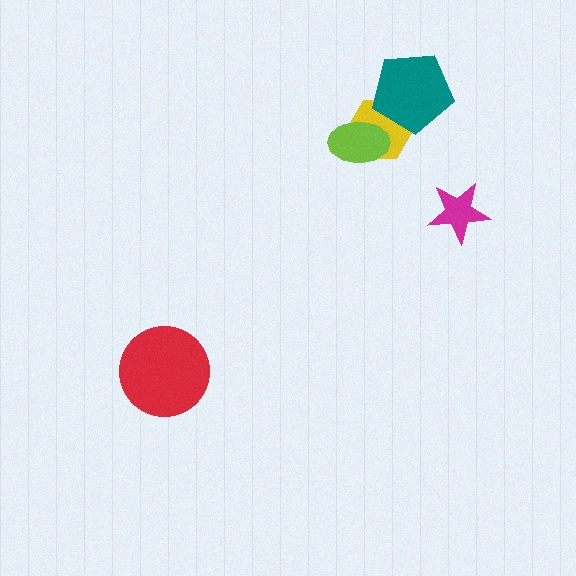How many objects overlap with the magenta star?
0 objects overlap with the magenta star.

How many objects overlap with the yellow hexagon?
2 objects overlap with the yellow hexagon.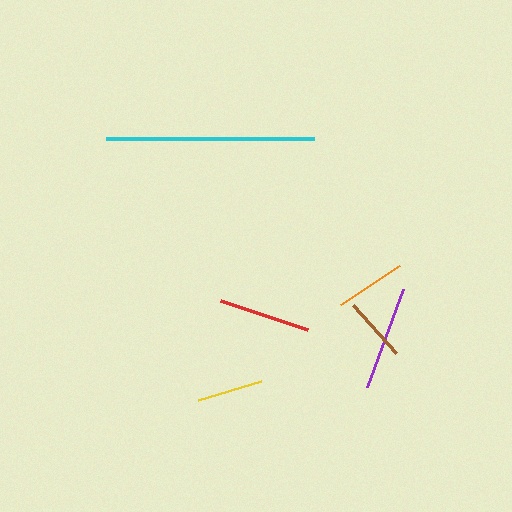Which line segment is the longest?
The cyan line is the longest at approximately 208 pixels.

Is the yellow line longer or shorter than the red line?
The red line is longer than the yellow line.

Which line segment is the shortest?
The brown line is the shortest at approximately 64 pixels.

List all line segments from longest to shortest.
From longest to shortest: cyan, purple, red, orange, yellow, brown.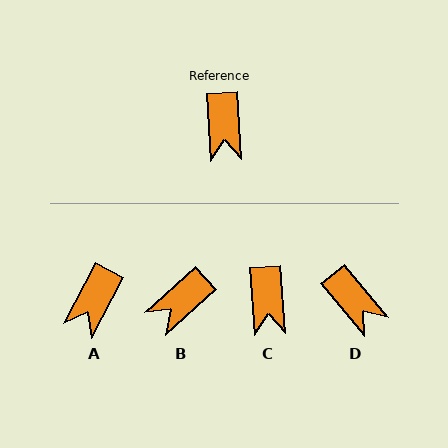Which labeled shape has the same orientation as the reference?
C.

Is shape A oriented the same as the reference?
No, it is off by about 32 degrees.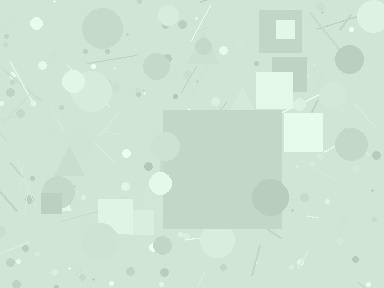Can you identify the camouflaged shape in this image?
The camouflaged shape is a square.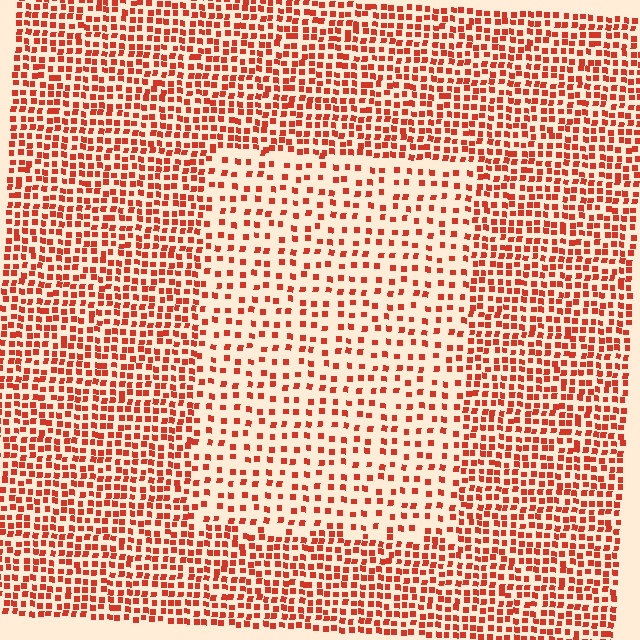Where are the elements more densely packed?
The elements are more densely packed outside the rectangle boundary.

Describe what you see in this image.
The image contains small red elements arranged at two different densities. A rectangle-shaped region is visible where the elements are less densely packed than the surrounding area.